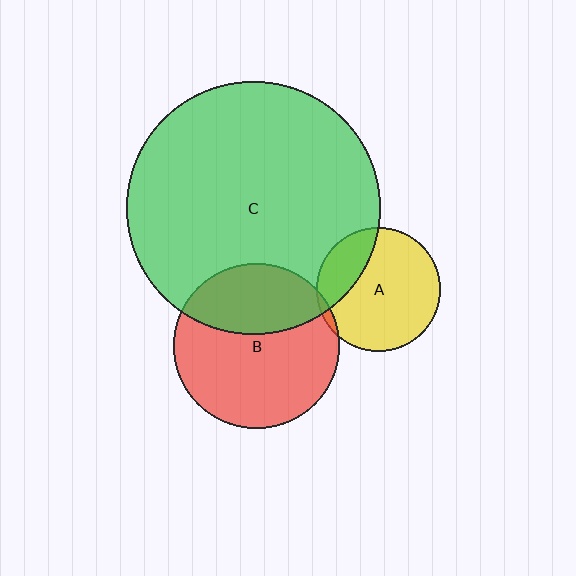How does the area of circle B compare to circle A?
Approximately 1.8 times.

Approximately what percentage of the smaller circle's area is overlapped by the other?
Approximately 25%.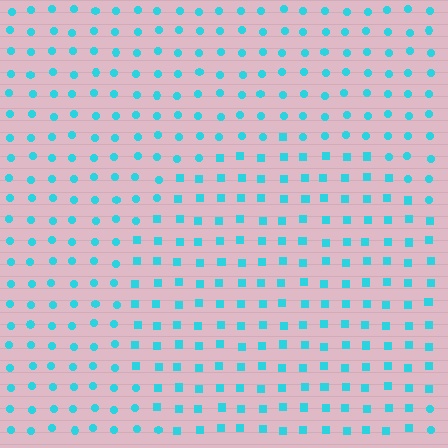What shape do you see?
I see a circle.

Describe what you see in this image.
The image is filled with small cyan elements arranged in a uniform grid. A circle-shaped region contains squares, while the surrounding area contains circles. The boundary is defined purely by the change in element shape.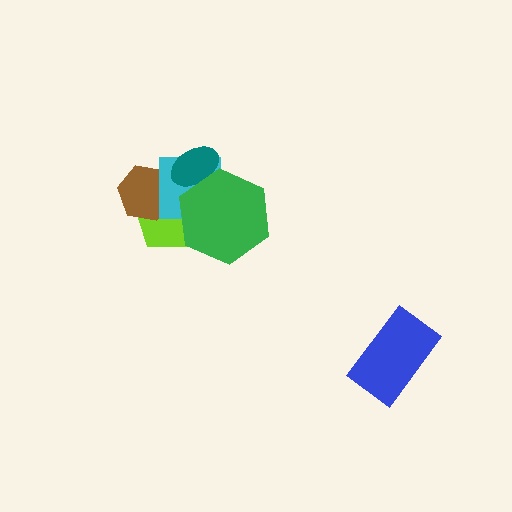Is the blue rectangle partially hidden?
No, no other shape covers it.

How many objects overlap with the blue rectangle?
0 objects overlap with the blue rectangle.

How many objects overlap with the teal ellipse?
3 objects overlap with the teal ellipse.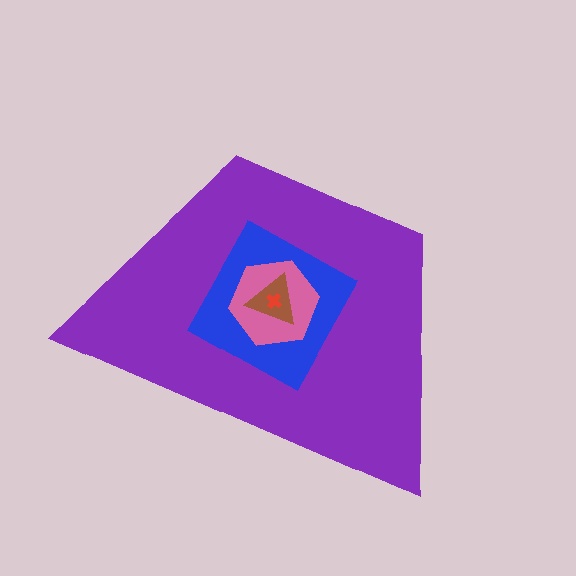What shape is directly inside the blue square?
The pink hexagon.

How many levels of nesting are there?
5.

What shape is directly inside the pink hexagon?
The brown triangle.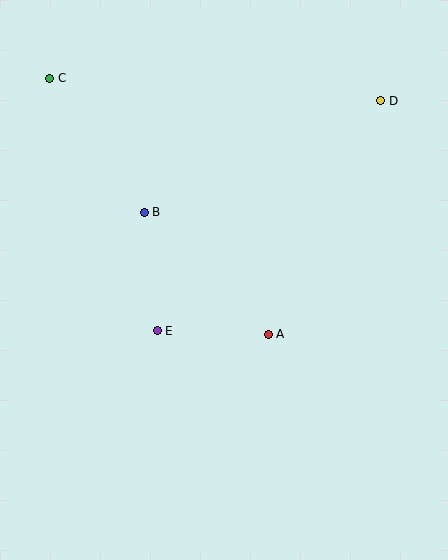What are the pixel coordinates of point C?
Point C is at (50, 78).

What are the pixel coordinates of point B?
Point B is at (144, 212).